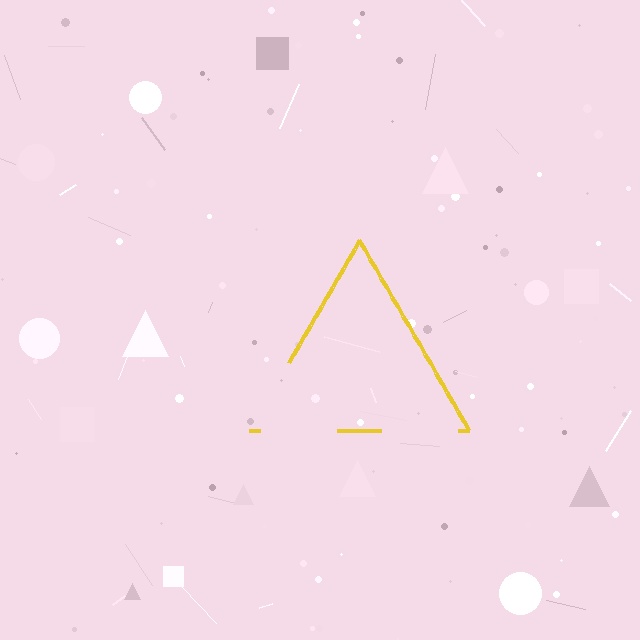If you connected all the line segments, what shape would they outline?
They would outline a triangle.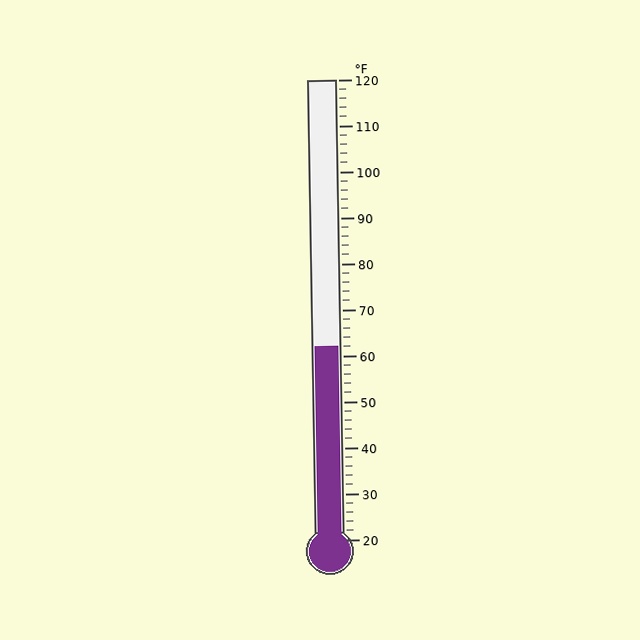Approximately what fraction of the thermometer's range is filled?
The thermometer is filled to approximately 40% of its range.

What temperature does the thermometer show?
The thermometer shows approximately 62°F.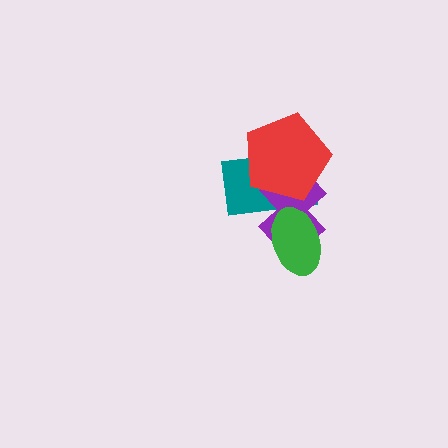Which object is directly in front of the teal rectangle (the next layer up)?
The purple cross is directly in front of the teal rectangle.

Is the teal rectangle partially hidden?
Yes, it is partially covered by another shape.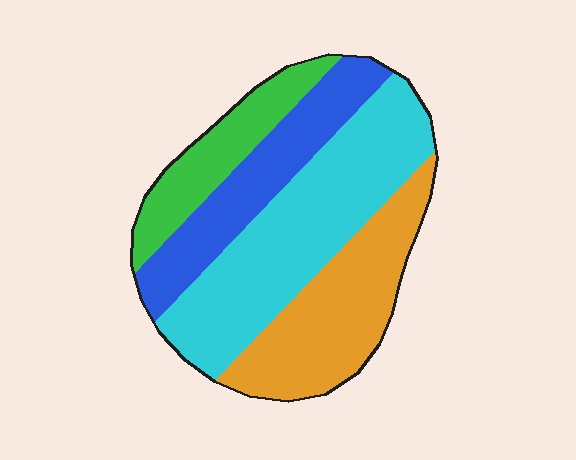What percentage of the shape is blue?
Blue covers 21% of the shape.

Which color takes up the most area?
Cyan, at roughly 40%.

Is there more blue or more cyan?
Cyan.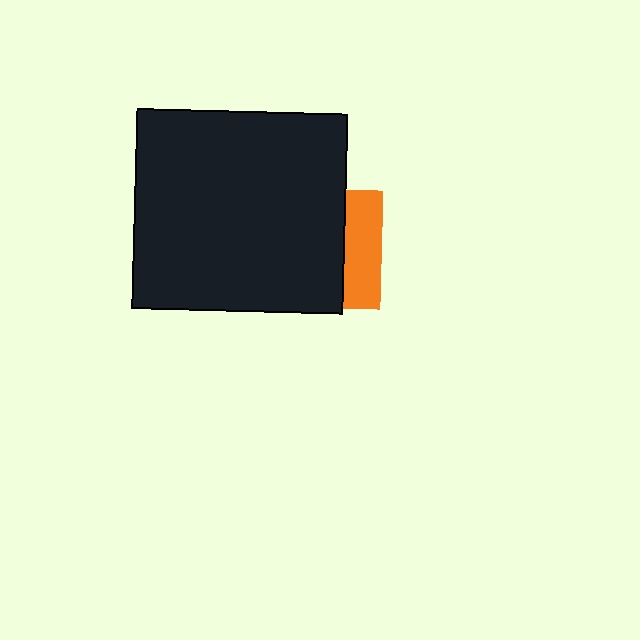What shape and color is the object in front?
The object in front is a black rectangle.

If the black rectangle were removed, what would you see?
You would see the complete orange square.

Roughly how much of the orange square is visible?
A small part of it is visible (roughly 31%).